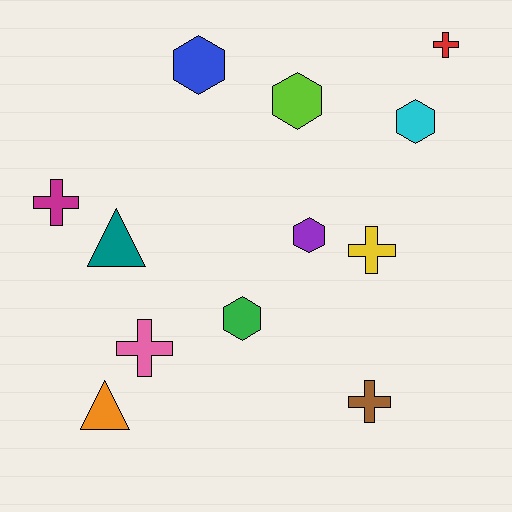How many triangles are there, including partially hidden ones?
There are 2 triangles.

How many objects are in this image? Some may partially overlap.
There are 12 objects.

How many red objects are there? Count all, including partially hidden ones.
There is 1 red object.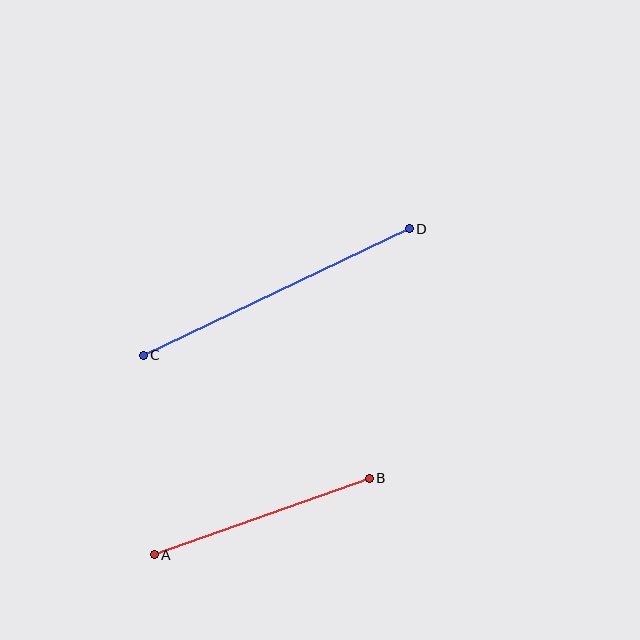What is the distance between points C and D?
The distance is approximately 294 pixels.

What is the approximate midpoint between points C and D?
The midpoint is at approximately (276, 292) pixels.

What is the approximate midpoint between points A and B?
The midpoint is at approximately (262, 516) pixels.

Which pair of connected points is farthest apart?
Points C and D are farthest apart.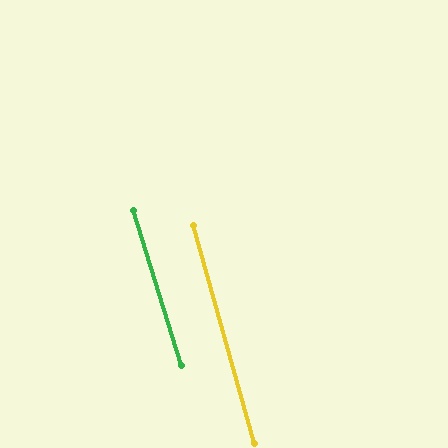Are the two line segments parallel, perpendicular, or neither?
Parallel — their directions differ by only 1.3°.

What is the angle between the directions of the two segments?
Approximately 1 degree.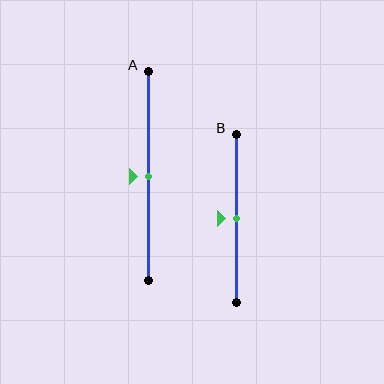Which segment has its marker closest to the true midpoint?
Segment A has its marker closest to the true midpoint.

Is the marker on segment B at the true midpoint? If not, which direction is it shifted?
Yes, the marker on segment B is at the true midpoint.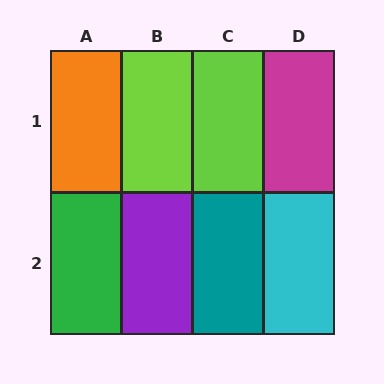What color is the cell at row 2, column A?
Green.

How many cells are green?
1 cell is green.